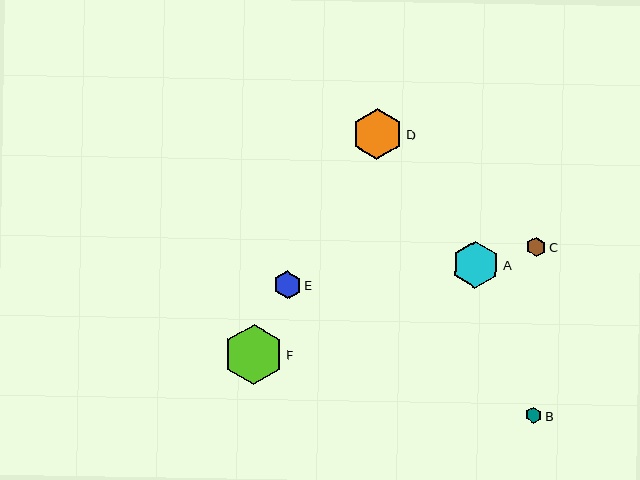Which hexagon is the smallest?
Hexagon B is the smallest with a size of approximately 16 pixels.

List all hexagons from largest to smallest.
From largest to smallest: F, D, A, E, C, B.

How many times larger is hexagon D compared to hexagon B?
Hexagon D is approximately 3.1 times the size of hexagon B.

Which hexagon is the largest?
Hexagon F is the largest with a size of approximately 60 pixels.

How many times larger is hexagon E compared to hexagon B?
Hexagon E is approximately 1.7 times the size of hexagon B.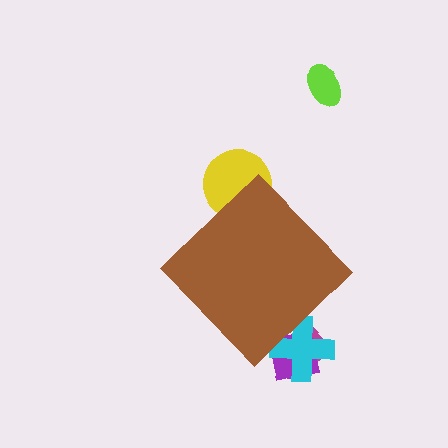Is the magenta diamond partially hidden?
Yes, the magenta diamond is partially hidden behind the brown diamond.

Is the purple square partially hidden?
Yes, the purple square is partially hidden behind the brown diamond.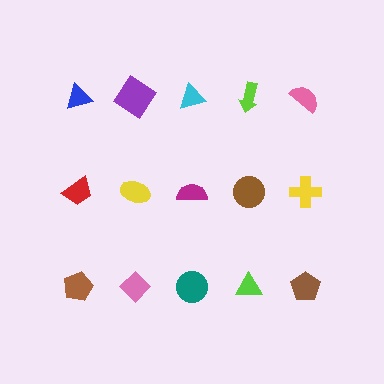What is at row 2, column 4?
A brown circle.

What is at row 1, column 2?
A purple diamond.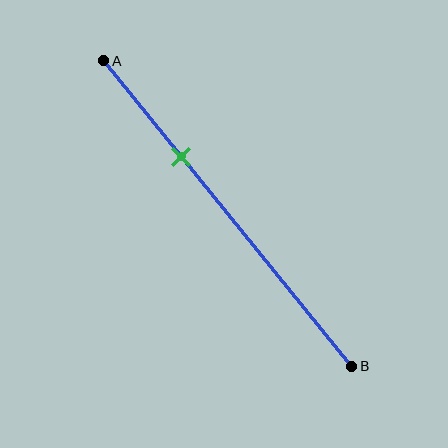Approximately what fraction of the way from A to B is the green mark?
The green mark is approximately 30% of the way from A to B.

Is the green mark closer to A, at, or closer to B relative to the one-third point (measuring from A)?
The green mark is approximately at the one-third point of segment AB.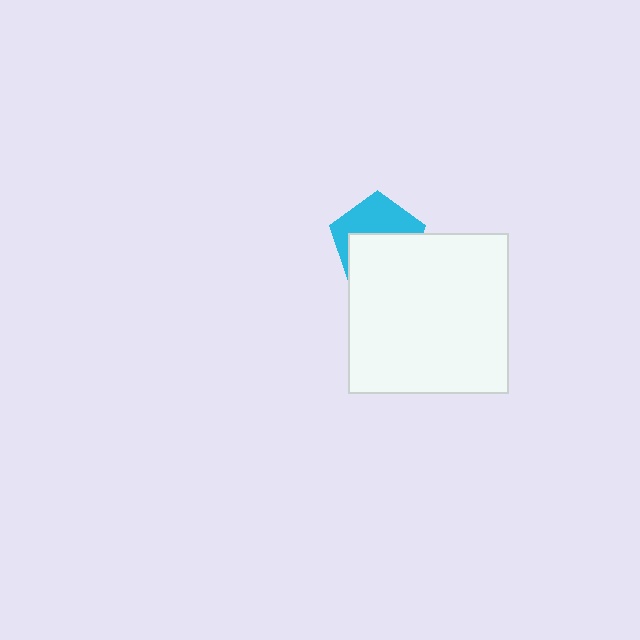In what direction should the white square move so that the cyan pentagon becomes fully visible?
The white square should move down. That is the shortest direction to clear the overlap and leave the cyan pentagon fully visible.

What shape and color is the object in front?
The object in front is a white square.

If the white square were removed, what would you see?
You would see the complete cyan pentagon.